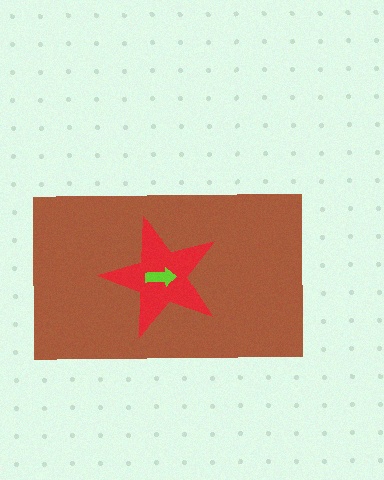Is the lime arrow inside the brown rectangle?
Yes.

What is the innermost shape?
The lime arrow.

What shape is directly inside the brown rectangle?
The red star.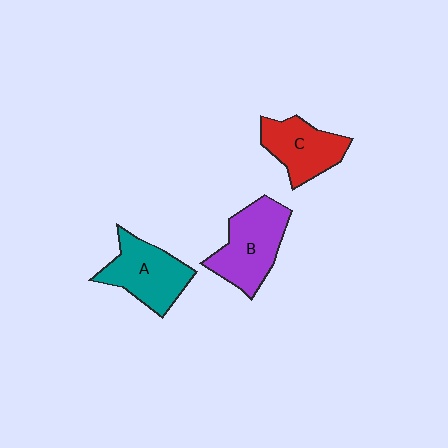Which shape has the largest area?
Shape B (purple).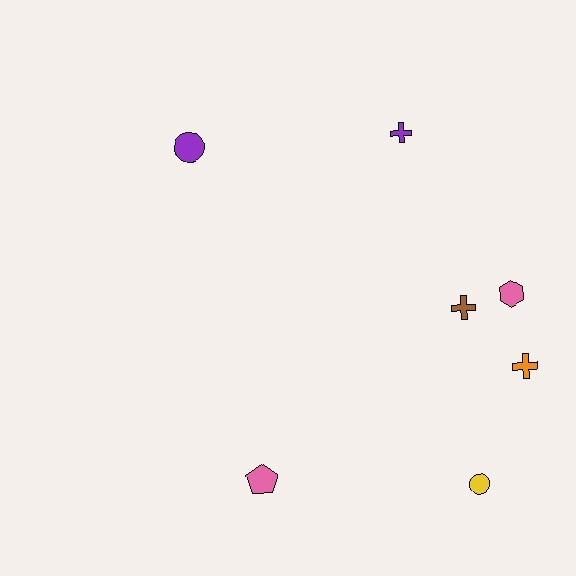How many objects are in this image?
There are 7 objects.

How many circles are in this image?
There are 2 circles.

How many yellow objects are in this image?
There is 1 yellow object.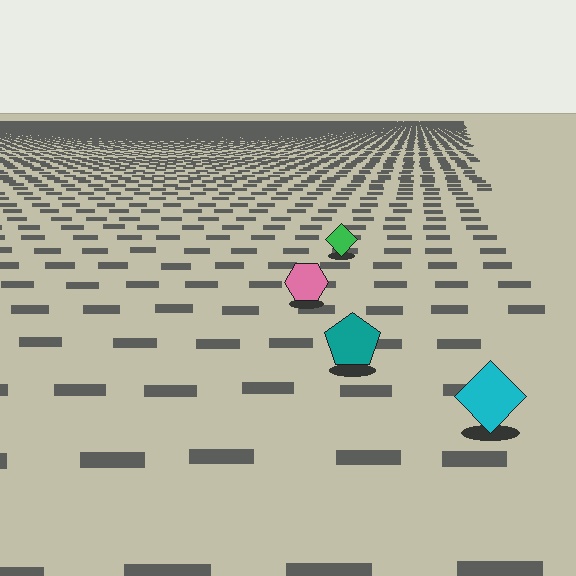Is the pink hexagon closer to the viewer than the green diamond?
Yes. The pink hexagon is closer — you can tell from the texture gradient: the ground texture is coarser near it.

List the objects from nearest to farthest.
From nearest to farthest: the cyan diamond, the teal pentagon, the pink hexagon, the green diamond.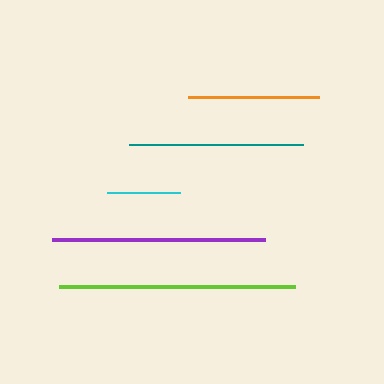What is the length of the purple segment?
The purple segment is approximately 213 pixels long.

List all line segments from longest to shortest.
From longest to shortest: lime, purple, teal, orange, cyan.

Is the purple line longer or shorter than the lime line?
The lime line is longer than the purple line.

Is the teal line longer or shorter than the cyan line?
The teal line is longer than the cyan line.